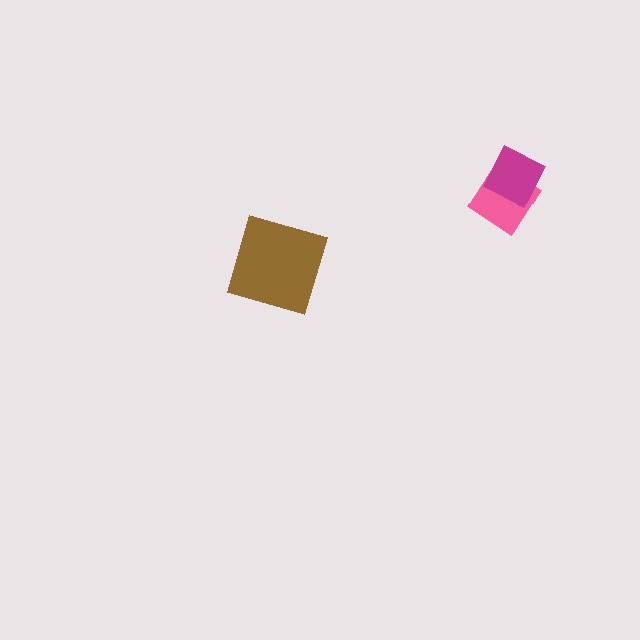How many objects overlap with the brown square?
0 objects overlap with the brown square.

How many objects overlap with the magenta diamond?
1 object overlaps with the magenta diamond.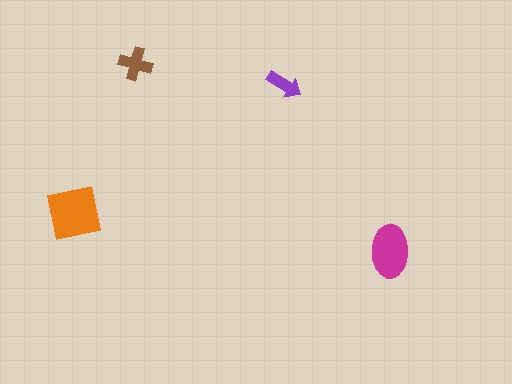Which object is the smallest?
The purple arrow.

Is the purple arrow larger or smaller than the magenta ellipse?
Smaller.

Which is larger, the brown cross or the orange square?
The orange square.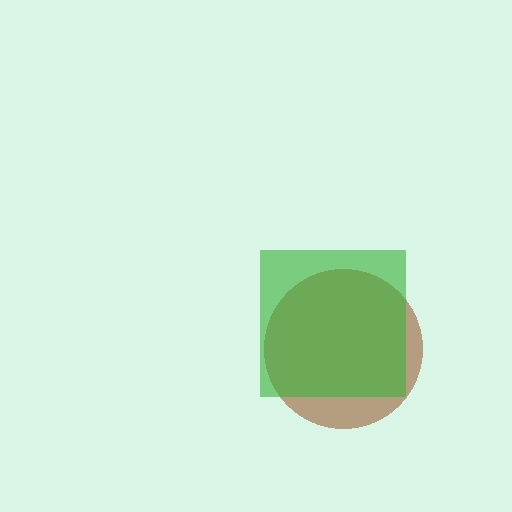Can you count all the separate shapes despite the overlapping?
Yes, there are 2 separate shapes.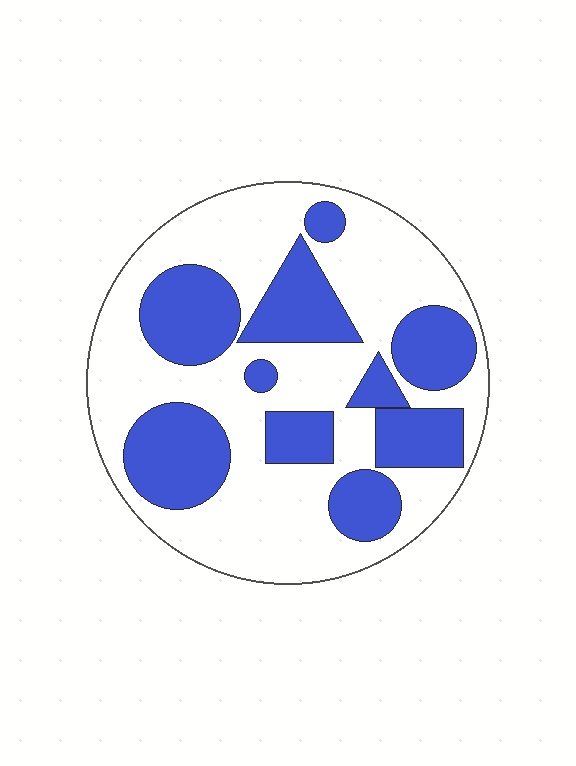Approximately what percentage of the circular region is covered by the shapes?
Approximately 35%.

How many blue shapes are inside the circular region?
10.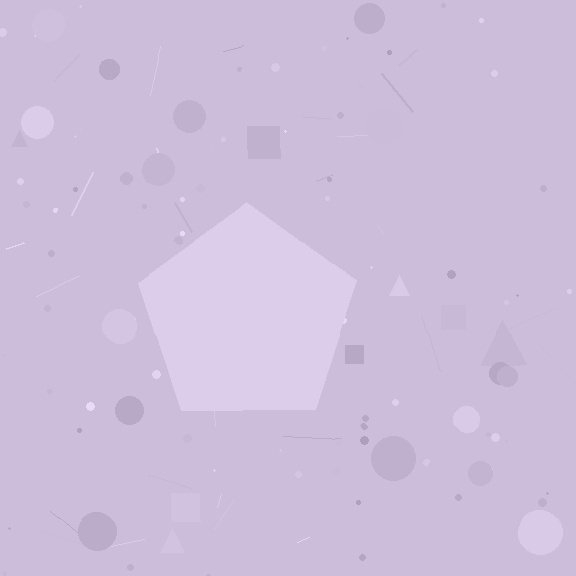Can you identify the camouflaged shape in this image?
The camouflaged shape is a pentagon.